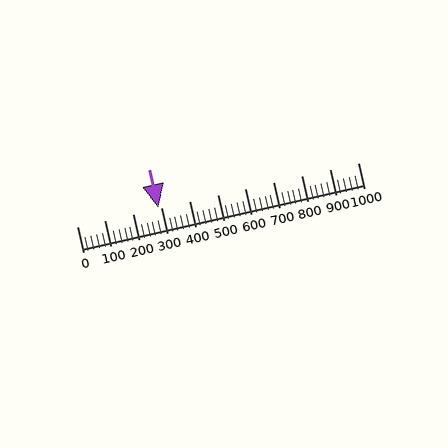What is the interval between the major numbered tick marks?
The major tick marks are spaced 100 units apart.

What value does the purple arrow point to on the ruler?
The purple arrow points to approximately 288.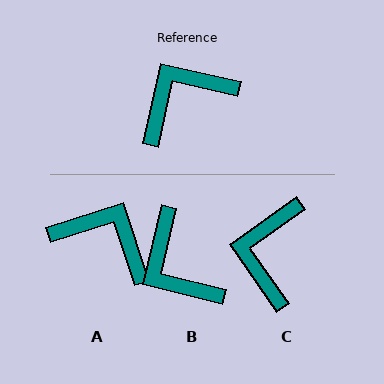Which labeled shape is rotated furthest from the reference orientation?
B, about 89 degrees away.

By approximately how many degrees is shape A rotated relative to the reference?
Approximately 60 degrees clockwise.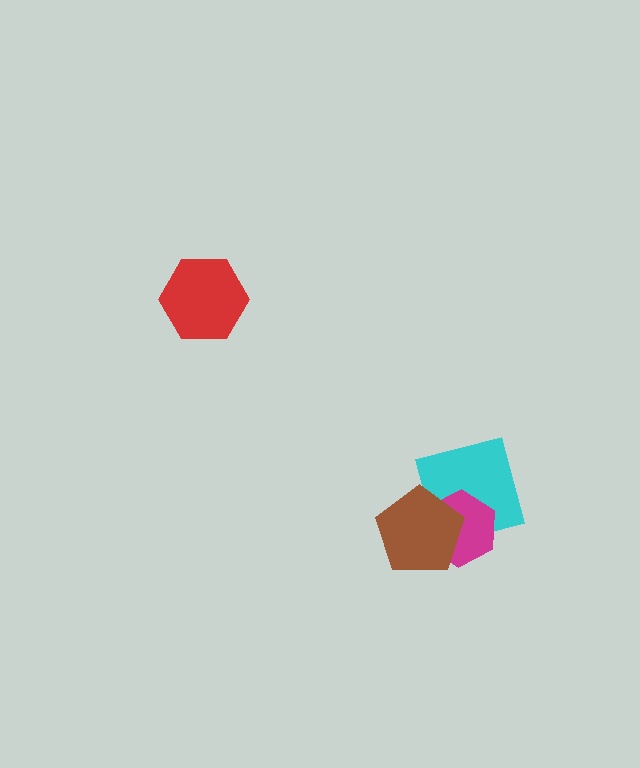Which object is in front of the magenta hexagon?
The brown pentagon is in front of the magenta hexagon.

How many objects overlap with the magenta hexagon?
2 objects overlap with the magenta hexagon.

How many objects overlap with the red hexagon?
0 objects overlap with the red hexagon.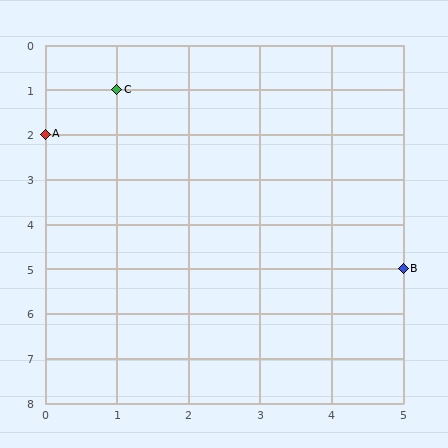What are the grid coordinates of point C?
Point C is at grid coordinates (1, 1).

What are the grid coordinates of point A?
Point A is at grid coordinates (0, 2).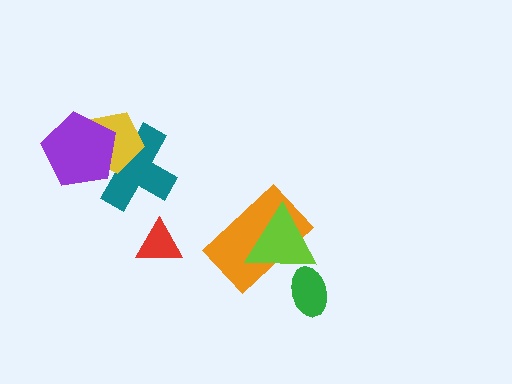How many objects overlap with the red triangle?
0 objects overlap with the red triangle.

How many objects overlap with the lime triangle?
2 objects overlap with the lime triangle.